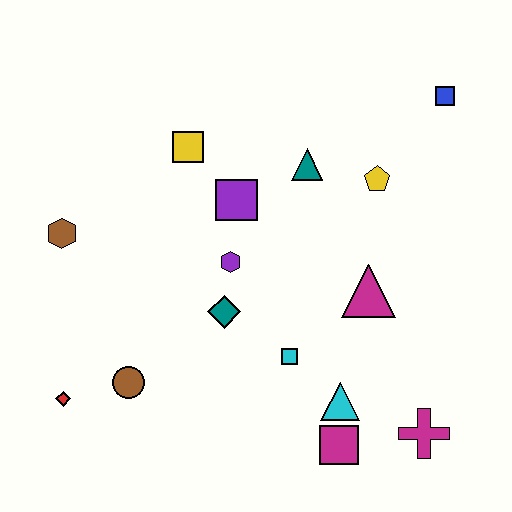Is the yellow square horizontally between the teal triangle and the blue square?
No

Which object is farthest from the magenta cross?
The brown hexagon is farthest from the magenta cross.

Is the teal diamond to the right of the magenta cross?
No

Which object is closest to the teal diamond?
The purple hexagon is closest to the teal diamond.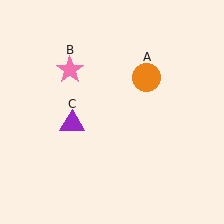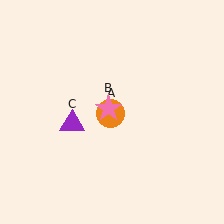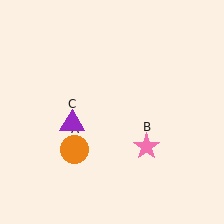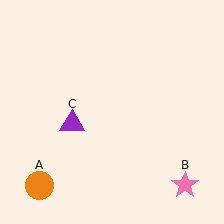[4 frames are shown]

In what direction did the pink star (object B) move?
The pink star (object B) moved down and to the right.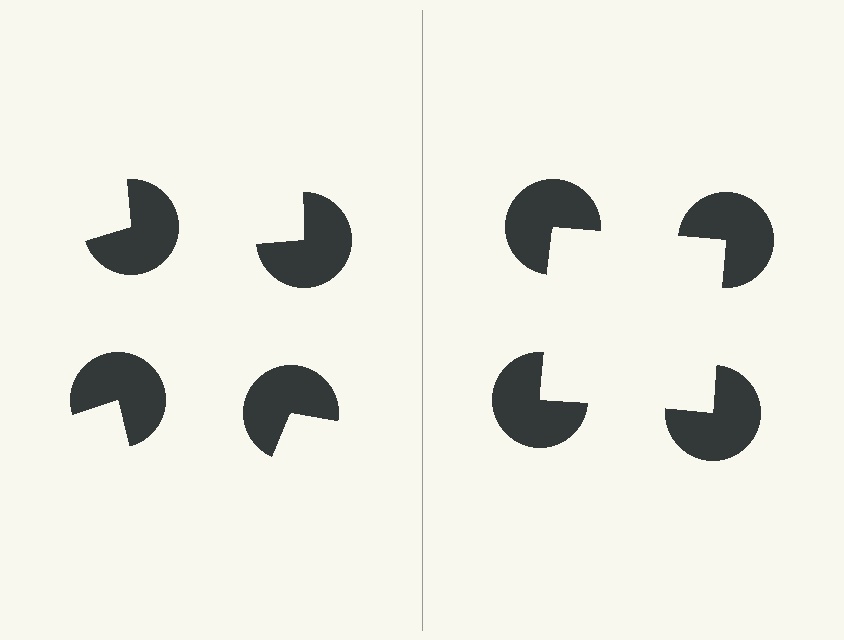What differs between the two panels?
The pac-man discs are positioned identically on both sides; only the wedge orientations differ. On the right they align to a square; on the left they are misaligned.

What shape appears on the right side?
An illusory square.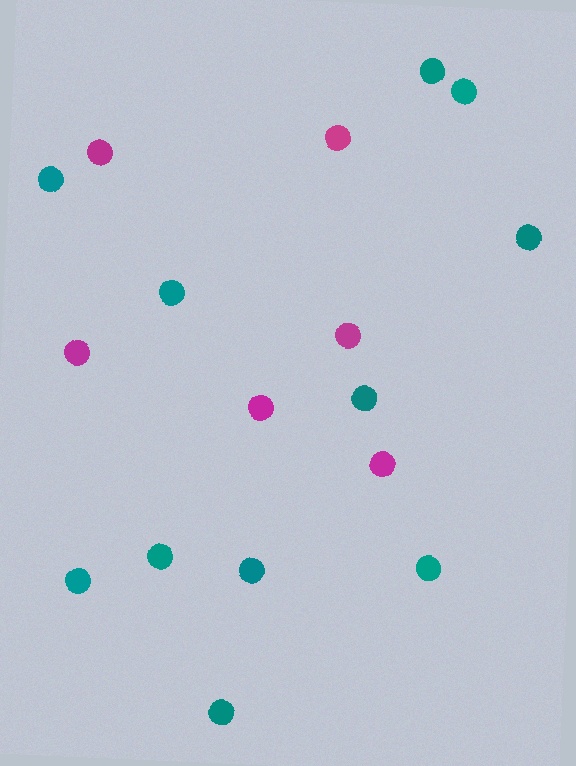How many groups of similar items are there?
There are 2 groups: one group of teal circles (11) and one group of magenta circles (6).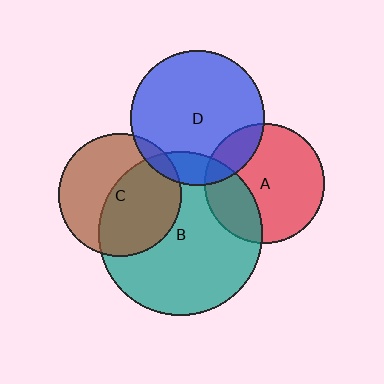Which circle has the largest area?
Circle B (teal).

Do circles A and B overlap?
Yes.